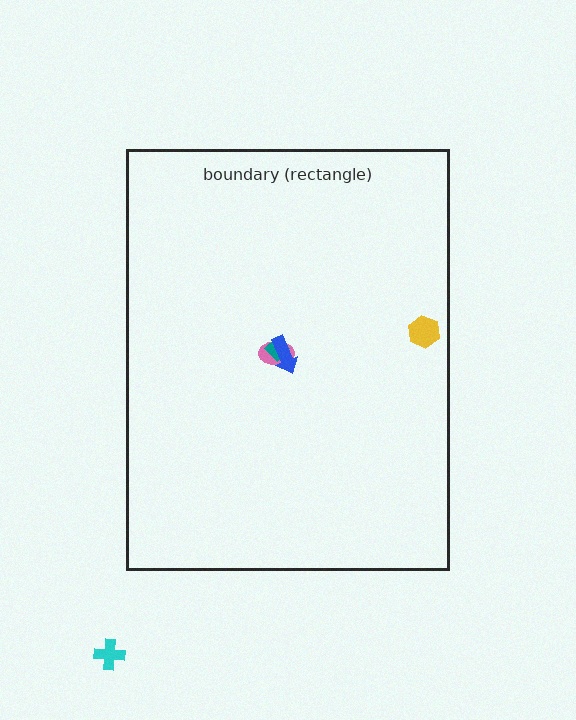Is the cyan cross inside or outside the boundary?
Outside.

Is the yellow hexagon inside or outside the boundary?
Inside.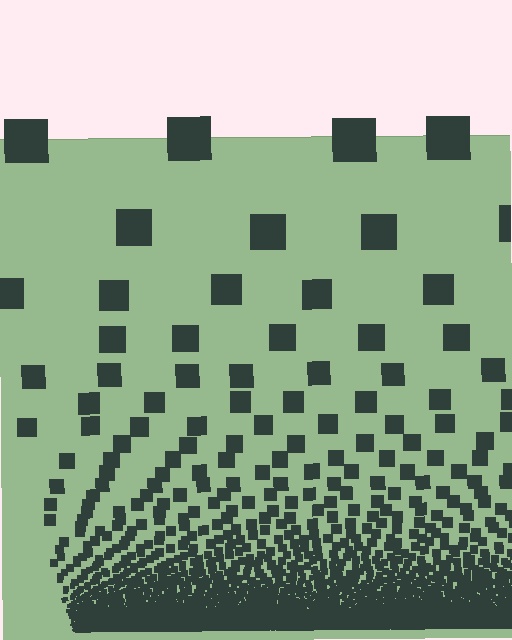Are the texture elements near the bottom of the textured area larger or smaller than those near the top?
Smaller. The gradient is inverted — elements near the bottom are smaller and denser.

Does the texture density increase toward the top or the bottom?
Density increases toward the bottom.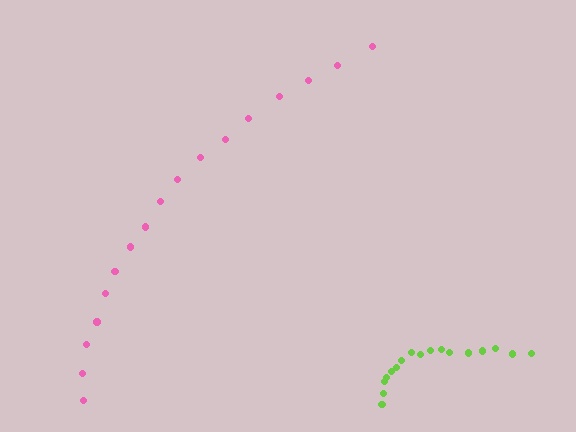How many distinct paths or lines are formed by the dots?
There are 2 distinct paths.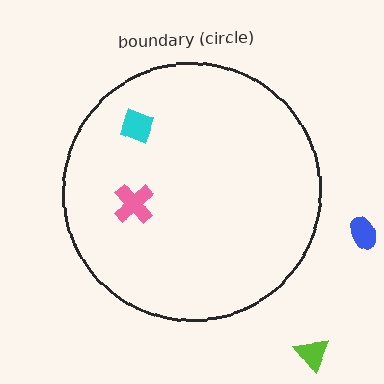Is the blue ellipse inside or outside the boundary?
Outside.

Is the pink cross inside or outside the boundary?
Inside.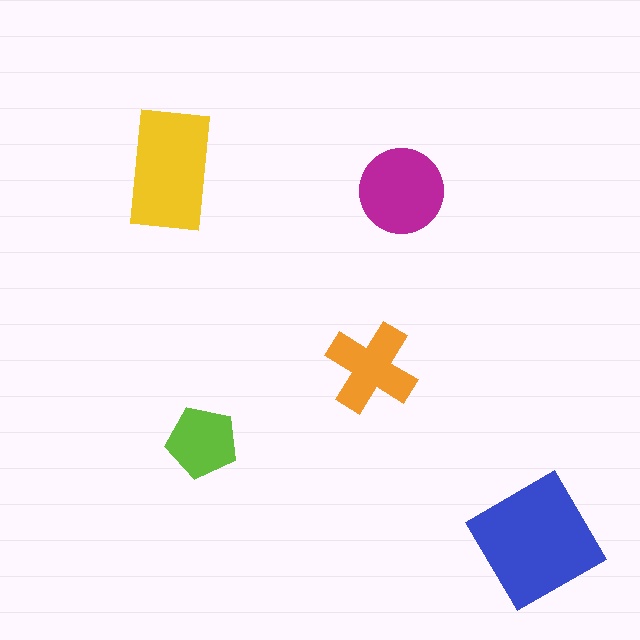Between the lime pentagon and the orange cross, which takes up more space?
The orange cross.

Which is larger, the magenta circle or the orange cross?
The magenta circle.